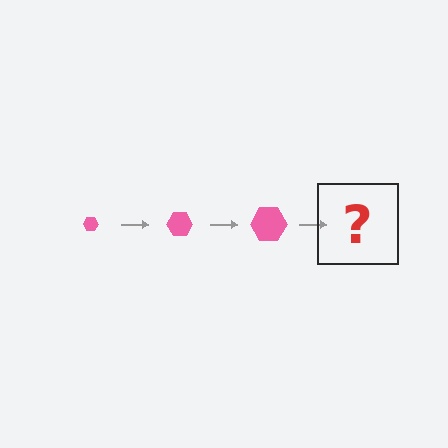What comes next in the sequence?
The next element should be a pink hexagon, larger than the previous one.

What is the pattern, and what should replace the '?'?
The pattern is that the hexagon gets progressively larger each step. The '?' should be a pink hexagon, larger than the previous one.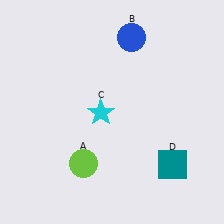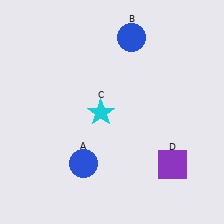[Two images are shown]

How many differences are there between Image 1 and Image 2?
There are 2 differences between the two images.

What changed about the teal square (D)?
In Image 1, D is teal. In Image 2, it changed to purple.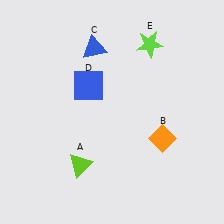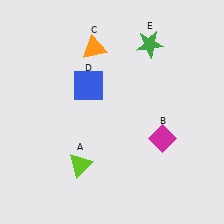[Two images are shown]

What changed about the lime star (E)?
In Image 1, E is lime. In Image 2, it changed to green.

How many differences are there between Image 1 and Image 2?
There are 3 differences between the two images.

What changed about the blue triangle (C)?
In Image 1, C is blue. In Image 2, it changed to orange.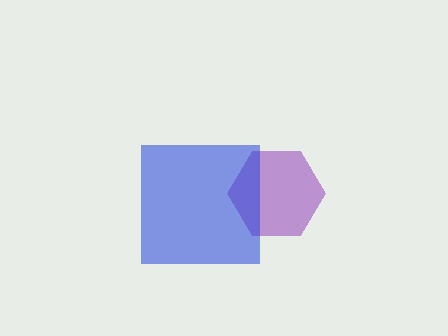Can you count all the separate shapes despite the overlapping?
Yes, there are 2 separate shapes.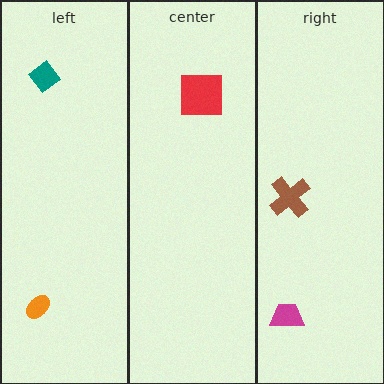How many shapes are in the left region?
2.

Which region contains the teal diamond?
The left region.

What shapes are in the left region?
The orange ellipse, the teal diamond.